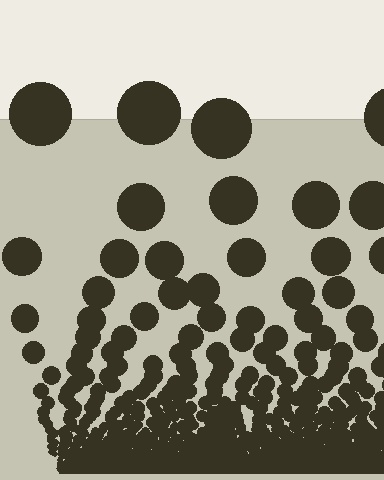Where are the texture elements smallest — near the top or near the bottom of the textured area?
Near the bottom.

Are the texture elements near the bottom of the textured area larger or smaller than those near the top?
Smaller. The gradient is inverted — elements near the bottom are smaller and denser.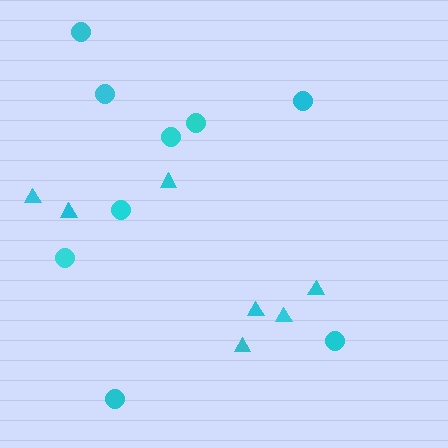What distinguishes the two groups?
There are 2 groups: one group of circles (9) and one group of triangles (7).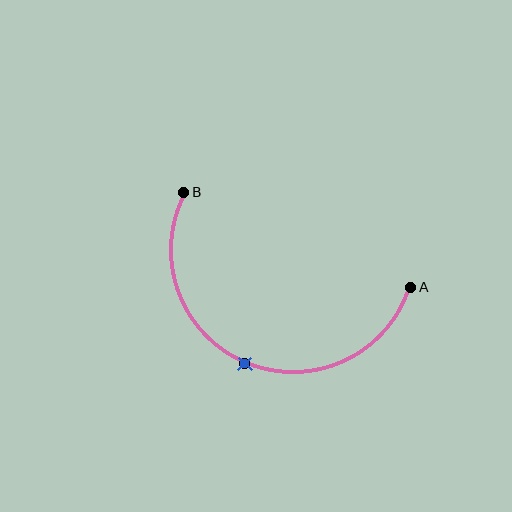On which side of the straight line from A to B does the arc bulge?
The arc bulges below the straight line connecting A and B.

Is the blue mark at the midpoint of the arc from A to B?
Yes. The blue mark lies on the arc at equal arc-length from both A and B — it is the arc midpoint.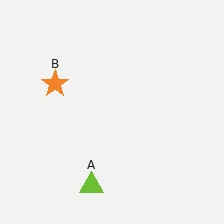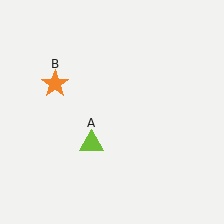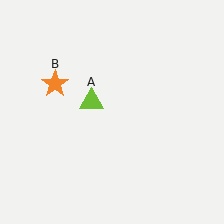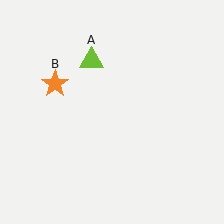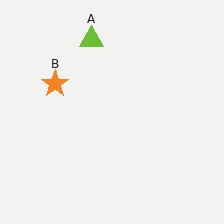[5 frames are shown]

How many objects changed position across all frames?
1 object changed position: lime triangle (object A).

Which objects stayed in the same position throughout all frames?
Orange star (object B) remained stationary.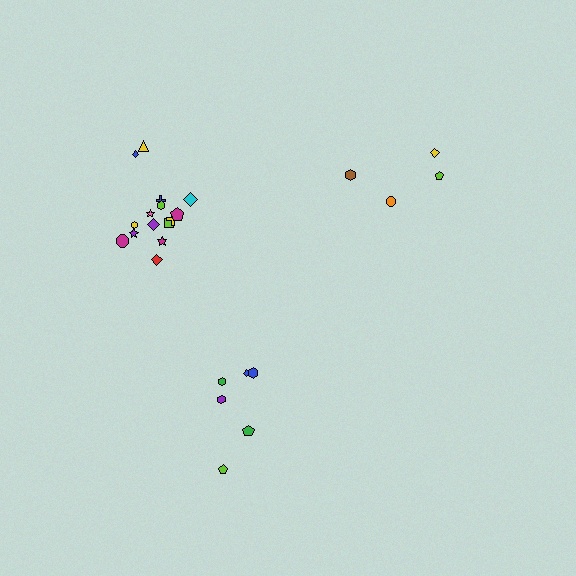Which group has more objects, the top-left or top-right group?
The top-left group.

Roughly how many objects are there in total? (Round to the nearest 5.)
Roughly 25 objects in total.